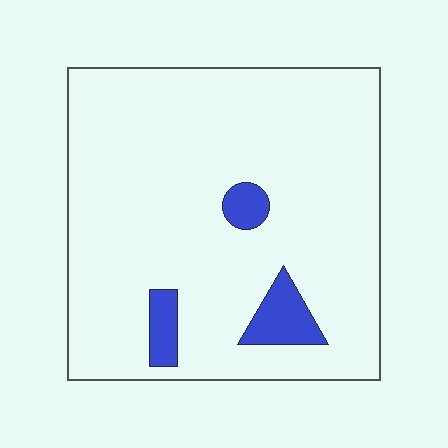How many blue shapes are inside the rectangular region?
3.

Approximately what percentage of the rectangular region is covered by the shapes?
Approximately 10%.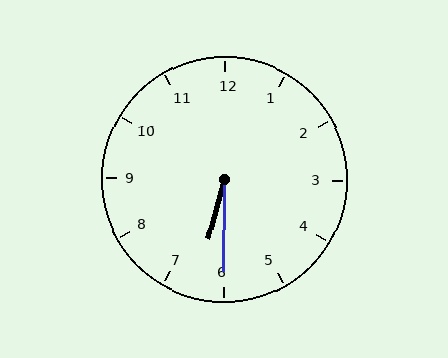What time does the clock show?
6:30.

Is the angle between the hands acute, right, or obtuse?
It is acute.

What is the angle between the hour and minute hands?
Approximately 15 degrees.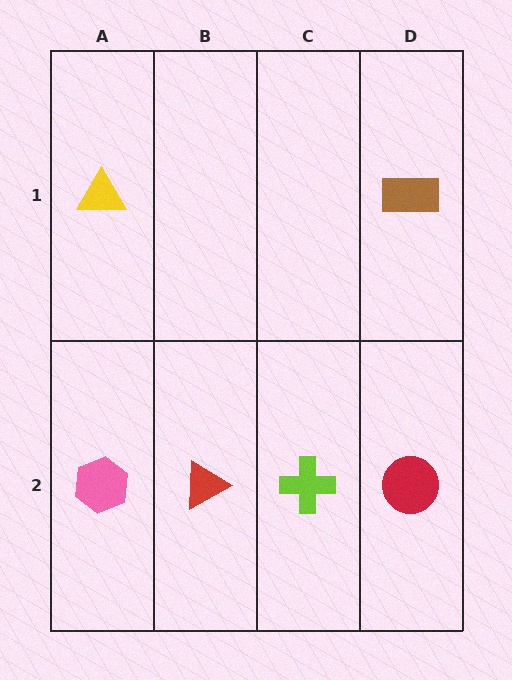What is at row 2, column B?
A red triangle.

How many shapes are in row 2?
4 shapes.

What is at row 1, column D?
A brown rectangle.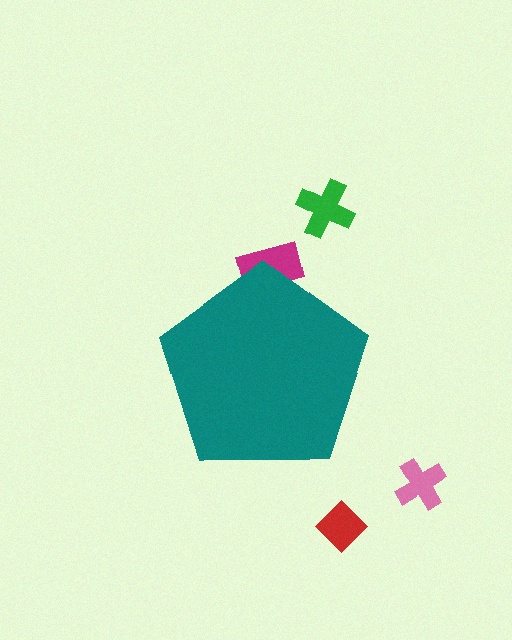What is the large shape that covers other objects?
A teal pentagon.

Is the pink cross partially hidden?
No, the pink cross is fully visible.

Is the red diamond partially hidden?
No, the red diamond is fully visible.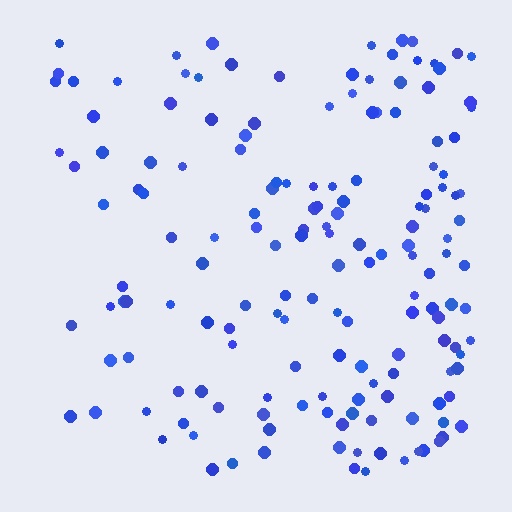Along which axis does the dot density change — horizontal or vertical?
Horizontal.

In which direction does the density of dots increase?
From left to right, with the right side densest.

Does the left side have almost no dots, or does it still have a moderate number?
Still a moderate number, just noticeably fewer than the right.